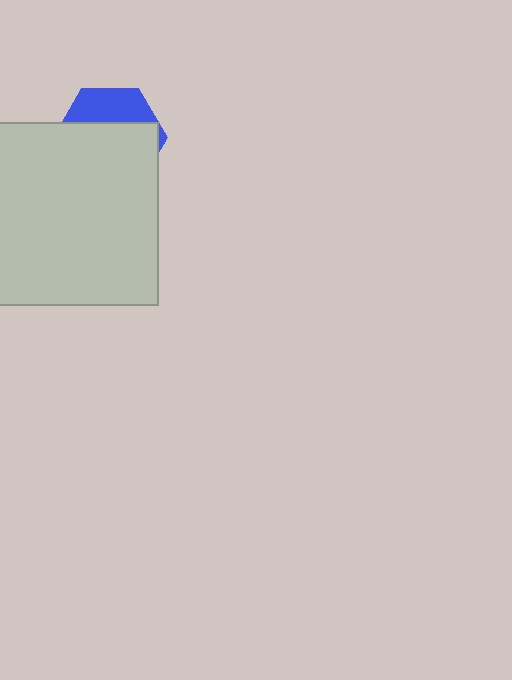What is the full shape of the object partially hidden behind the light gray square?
The partially hidden object is a blue hexagon.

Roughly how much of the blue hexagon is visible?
A small part of it is visible (roughly 32%).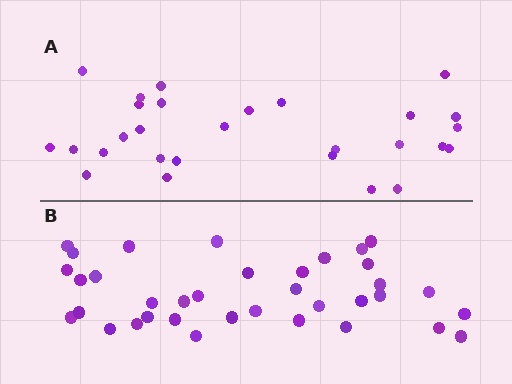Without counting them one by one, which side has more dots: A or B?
Region B (the bottom region) has more dots.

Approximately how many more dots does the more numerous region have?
Region B has roughly 8 or so more dots than region A.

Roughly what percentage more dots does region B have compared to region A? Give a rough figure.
About 30% more.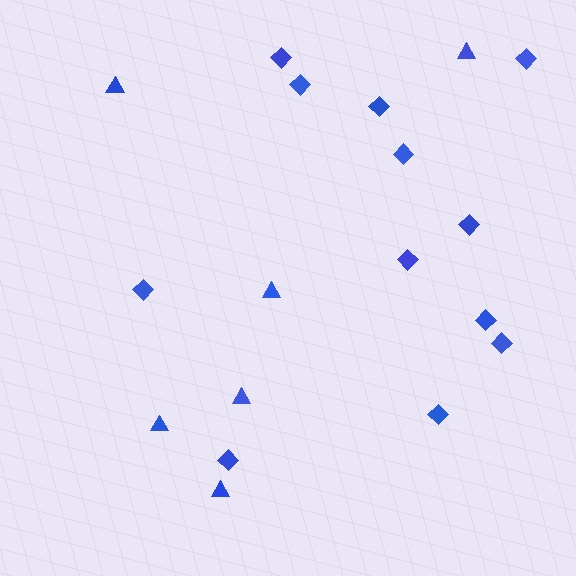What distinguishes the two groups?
There are 2 groups: one group of triangles (6) and one group of diamonds (12).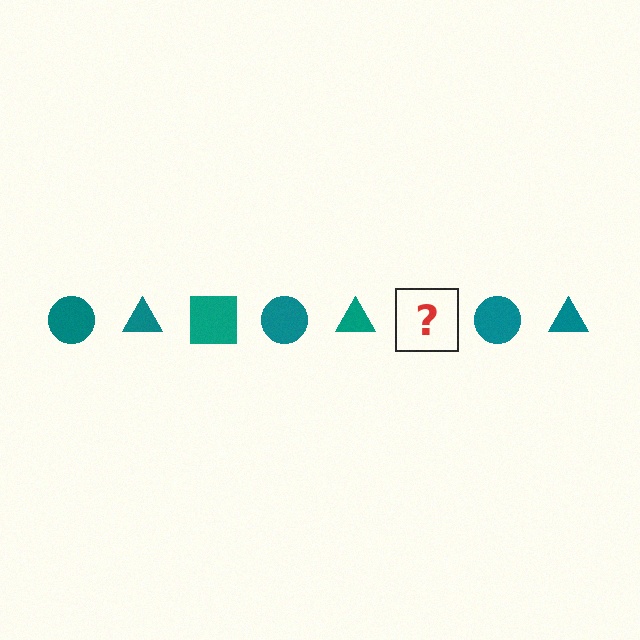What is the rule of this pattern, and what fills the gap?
The rule is that the pattern cycles through circle, triangle, square shapes in teal. The gap should be filled with a teal square.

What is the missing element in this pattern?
The missing element is a teal square.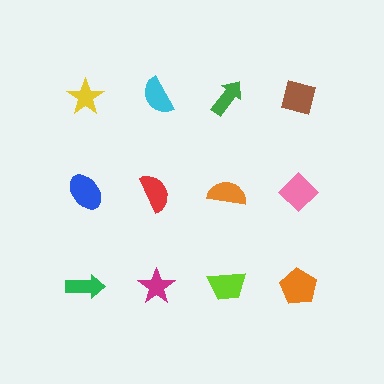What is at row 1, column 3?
A green arrow.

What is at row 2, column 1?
A blue ellipse.